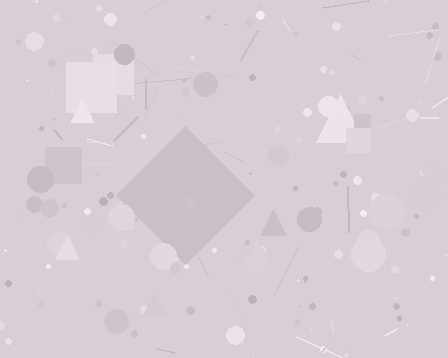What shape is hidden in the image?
A diamond is hidden in the image.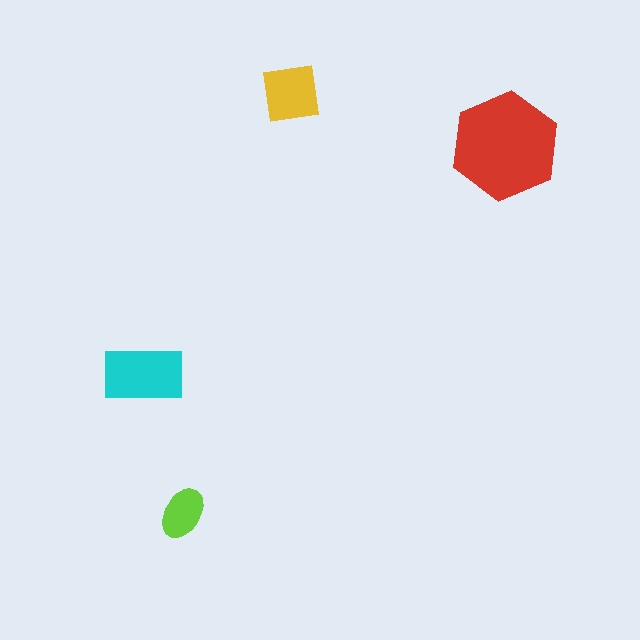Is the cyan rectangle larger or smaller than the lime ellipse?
Larger.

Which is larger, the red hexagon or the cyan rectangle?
The red hexagon.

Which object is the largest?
The red hexagon.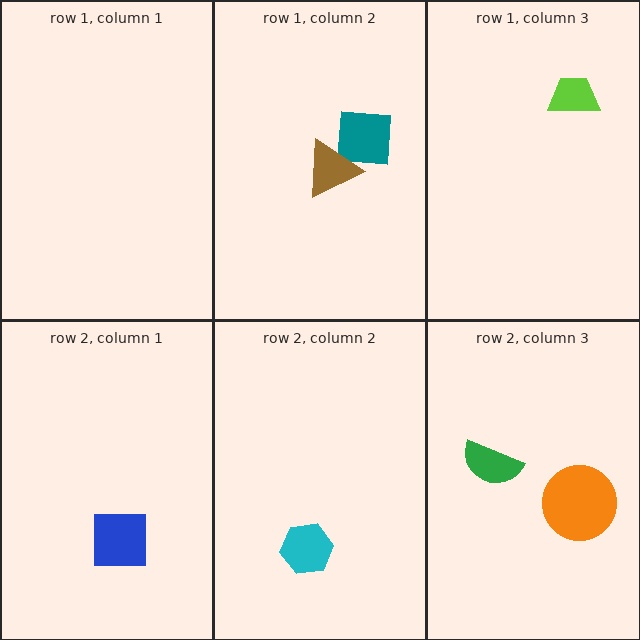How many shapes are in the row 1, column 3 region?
1.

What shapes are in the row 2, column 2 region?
The cyan hexagon.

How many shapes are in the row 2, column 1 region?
1.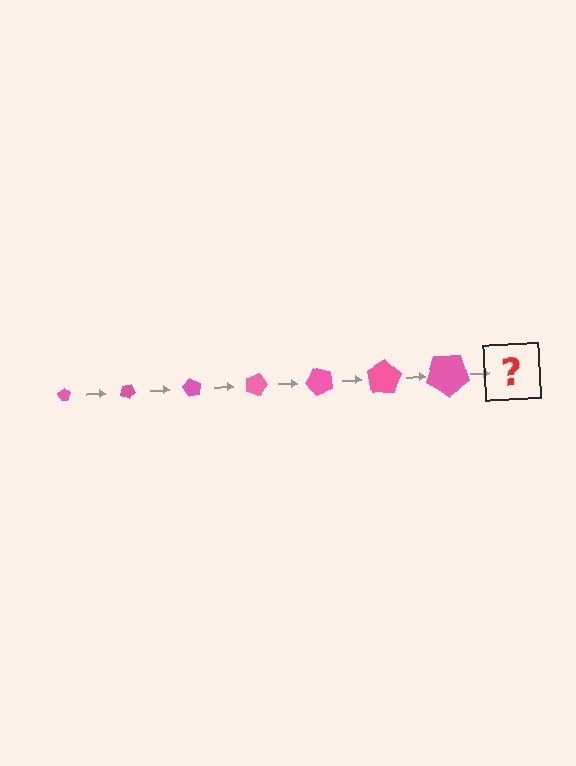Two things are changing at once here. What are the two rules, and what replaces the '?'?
The two rules are that the pentagon grows larger each step and it rotates 30 degrees each step. The '?' should be a pentagon, larger than the previous one and rotated 210 degrees from the start.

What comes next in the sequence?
The next element should be a pentagon, larger than the previous one and rotated 210 degrees from the start.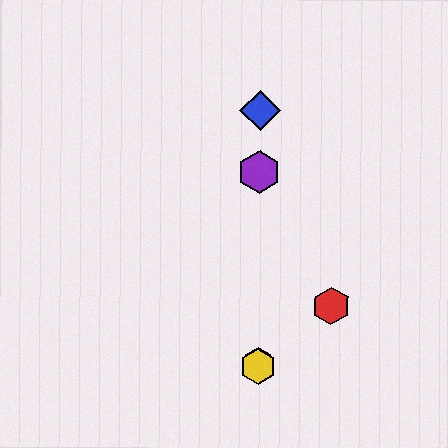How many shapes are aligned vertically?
4 shapes (the blue diamond, the green hexagon, the yellow hexagon, the purple hexagon) are aligned vertically.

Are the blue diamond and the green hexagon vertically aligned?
Yes, both are at x≈260.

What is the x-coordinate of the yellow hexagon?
The yellow hexagon is at x≈258.